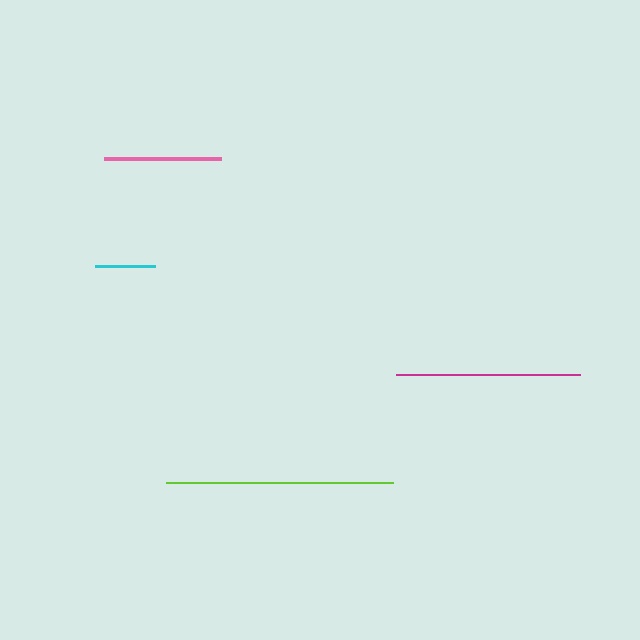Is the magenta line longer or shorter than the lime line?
The lime line is longer than the magenta line.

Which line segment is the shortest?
The cyan line is the shortest at approximately 61 pixels.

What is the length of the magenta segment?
The magenta segment is approximately 184 pixels long.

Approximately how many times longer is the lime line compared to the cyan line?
The lime line is approximately 3.7 times the length of the cyan line.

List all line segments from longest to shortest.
From longest to shortest: lime, magenta, pink, cyan.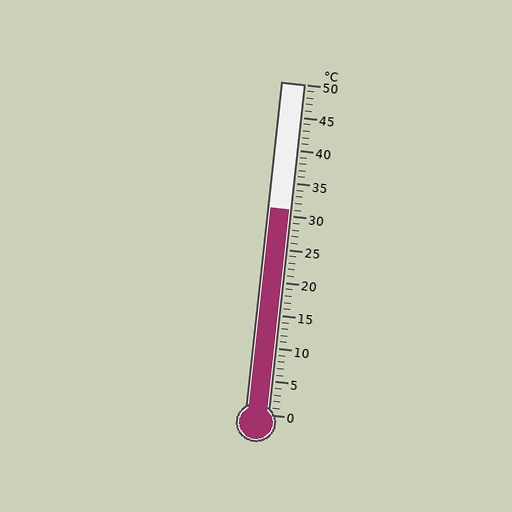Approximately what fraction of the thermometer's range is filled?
The thermometer is filled to approximately 60% of its range.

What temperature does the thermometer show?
The thermometer shows approximately 31°C.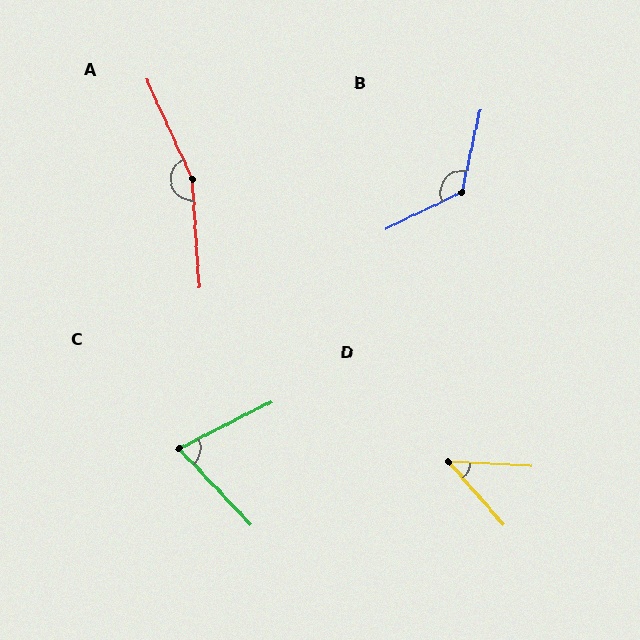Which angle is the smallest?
D, at approximately 46 degrees.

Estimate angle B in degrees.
Approximately 129 degrees.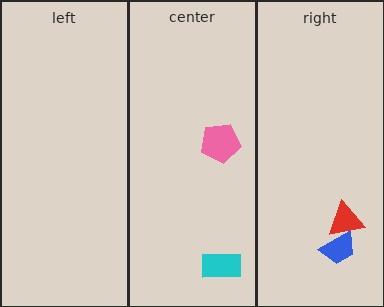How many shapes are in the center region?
2.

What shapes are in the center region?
The cyan rectangle, the pink pentagon.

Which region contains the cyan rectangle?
The center region.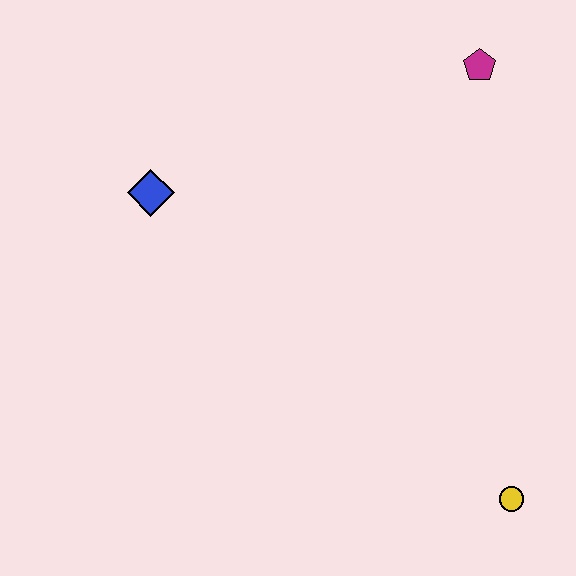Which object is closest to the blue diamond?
The magenta pentagon is closest to the blue diamond.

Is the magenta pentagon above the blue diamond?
Yes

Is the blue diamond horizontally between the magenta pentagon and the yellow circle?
No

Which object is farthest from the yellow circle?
The blue diamond is farthest from the yellow circle.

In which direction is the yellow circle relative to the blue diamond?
The yellow circle is to the right of the blue diamond.